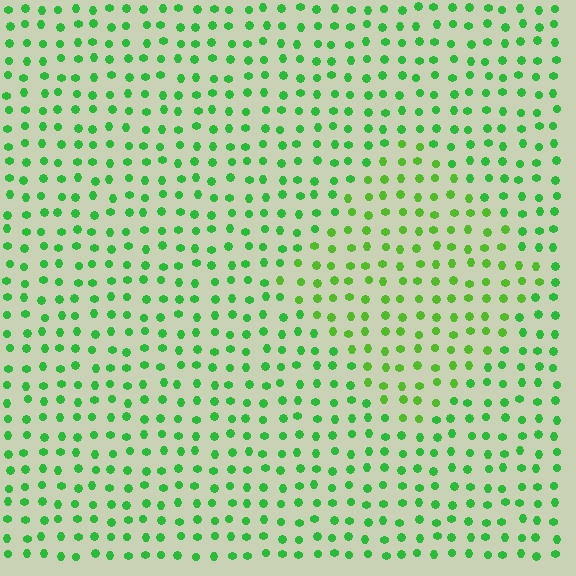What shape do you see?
I see a diamond.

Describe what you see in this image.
The image is filled with small green elements in a uniform arrangement. A diamond-shaped region is visible where the elements are tinted to a slightly different hue, forming a subtle color boundary.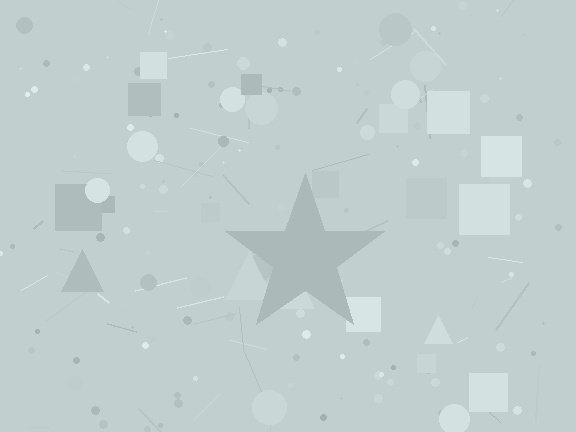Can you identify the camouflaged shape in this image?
The camouflaged shape is a star.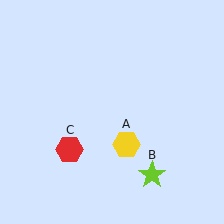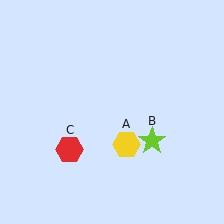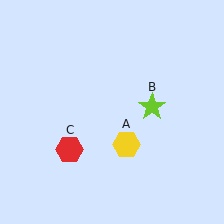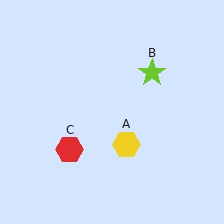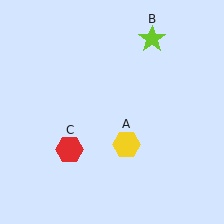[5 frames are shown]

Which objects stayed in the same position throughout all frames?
Yellow hexagon (object A) and red hexagon (object C) remained stationary.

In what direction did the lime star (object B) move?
The lime star (object B) moved up.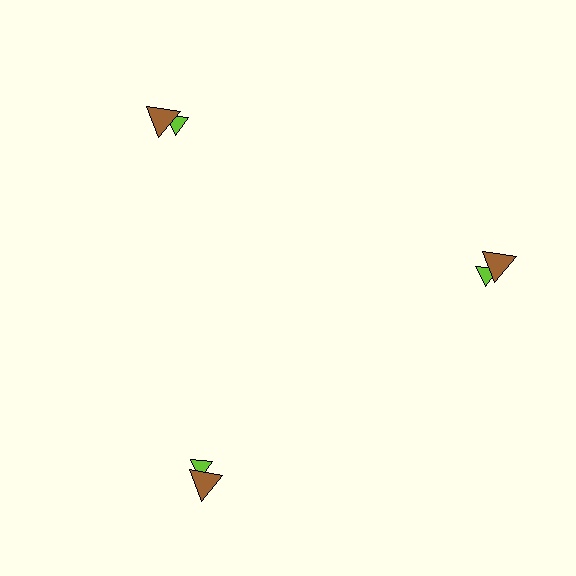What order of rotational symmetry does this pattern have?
This pattern has 3-fold rotational symmetry.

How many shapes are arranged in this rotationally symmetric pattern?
There are 6 shapes, arranged in 3 groups of 2.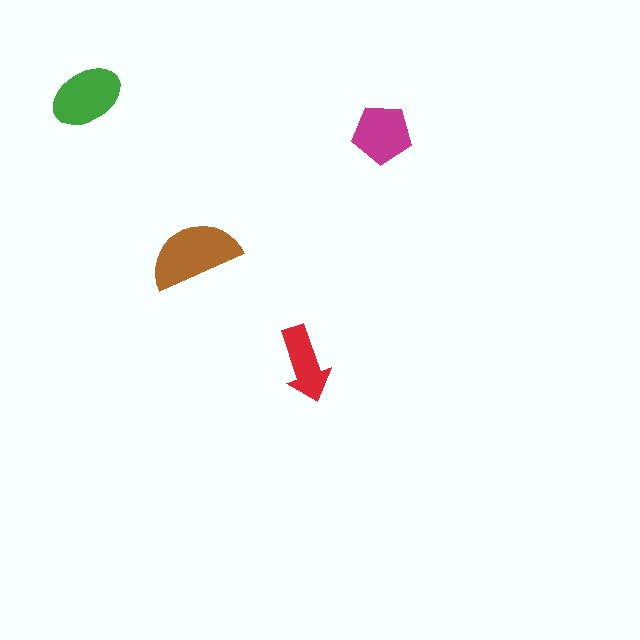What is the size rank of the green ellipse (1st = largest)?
2nd.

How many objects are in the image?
There are 4 objects in the image.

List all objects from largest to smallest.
The brown semicircle, the green ellipse, the magenta pentagon, the red arrow.